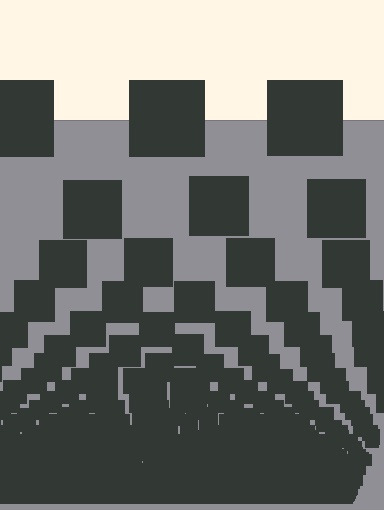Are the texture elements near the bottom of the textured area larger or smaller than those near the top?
Smaller. The gradient is inverted — elements near the bottom are smaller and denser.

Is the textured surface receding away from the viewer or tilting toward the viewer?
The surface appears to tilt toward the viewer. Texture elements get larger and sparser toward the top.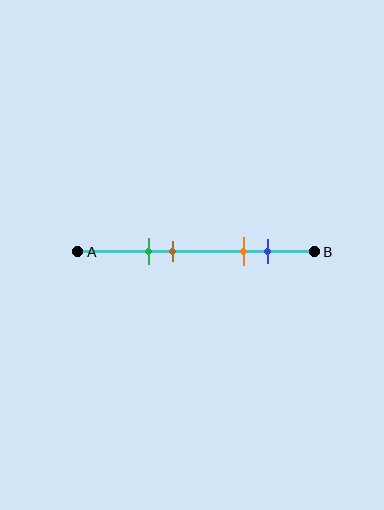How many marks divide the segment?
There are 4 marks dividing the segment.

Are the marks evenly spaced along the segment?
No, the marks are not evenly spaced.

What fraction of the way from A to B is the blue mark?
The blue mark is approximately 80% (0.8) of the way from A to B.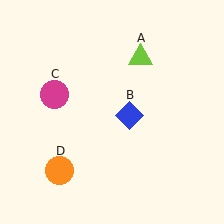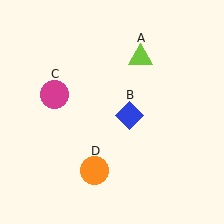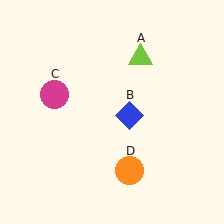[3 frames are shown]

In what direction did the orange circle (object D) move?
The orange circle (object D) moved right.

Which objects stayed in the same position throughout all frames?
Lime triangle (object A) and blue diamond (object B) and magenta circle (object C) remained stationary.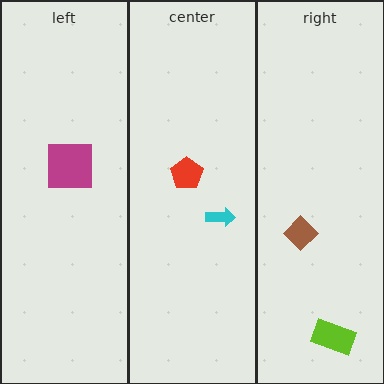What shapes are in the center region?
The red pentagon, the cyan arrow.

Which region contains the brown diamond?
The right region.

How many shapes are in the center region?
2.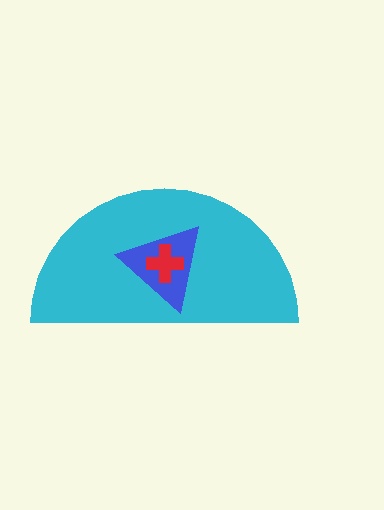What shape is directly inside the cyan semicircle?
The blue triangle.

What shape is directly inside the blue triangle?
The red cross.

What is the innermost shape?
The red cross.